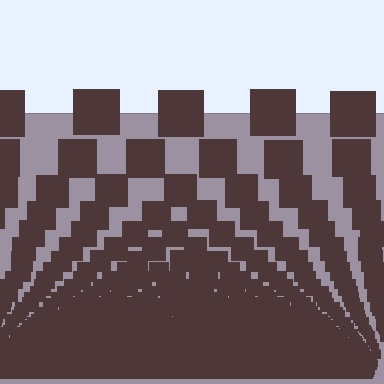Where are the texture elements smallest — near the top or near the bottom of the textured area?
Near the bottom.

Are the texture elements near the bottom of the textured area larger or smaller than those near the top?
Smaller. The gradient is inverted — elements near the bottom are smaller and denser.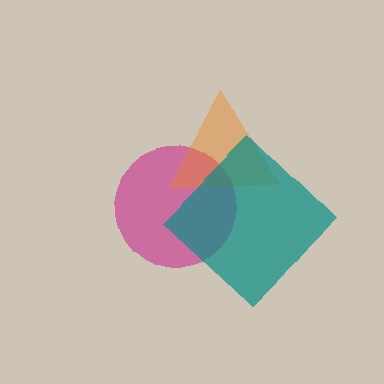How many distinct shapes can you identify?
There are 3 distinct shapes: a magenta circle, an orange triangle, a teal diamond.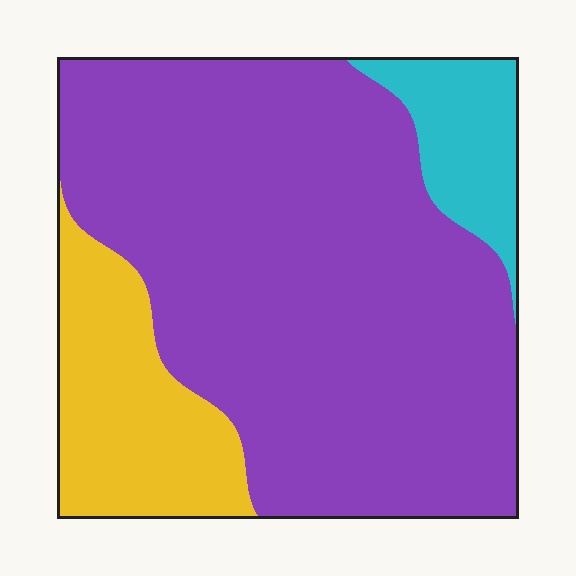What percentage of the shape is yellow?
Yellow covers around 20% of the shape.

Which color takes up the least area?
Cyan, at roughly 10%.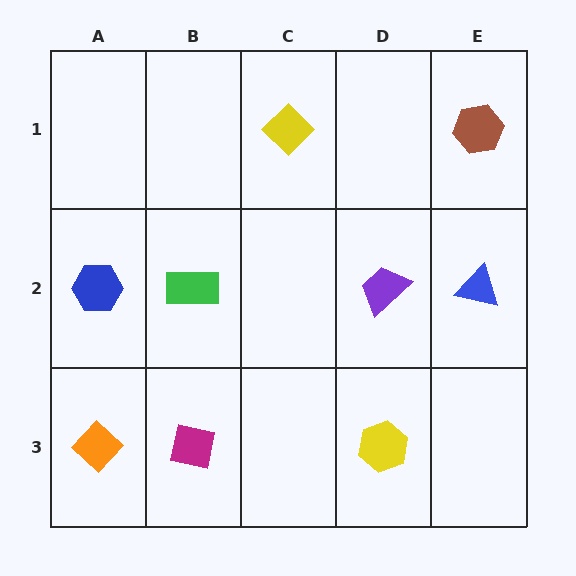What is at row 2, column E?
A blue triangle.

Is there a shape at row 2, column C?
No, that cell is empty.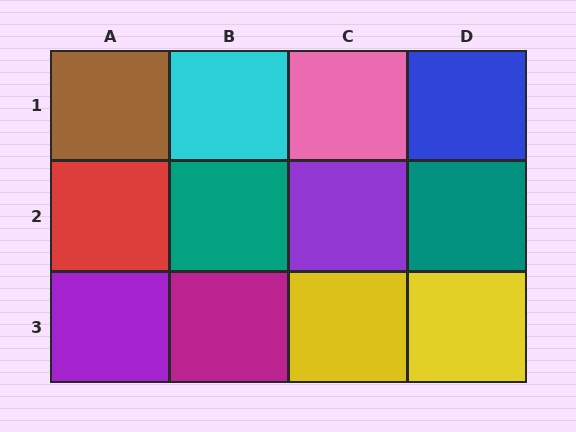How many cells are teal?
2 cells are teal.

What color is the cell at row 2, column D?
Teal.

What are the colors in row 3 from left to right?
Purple, magenta, yellow, yellow.